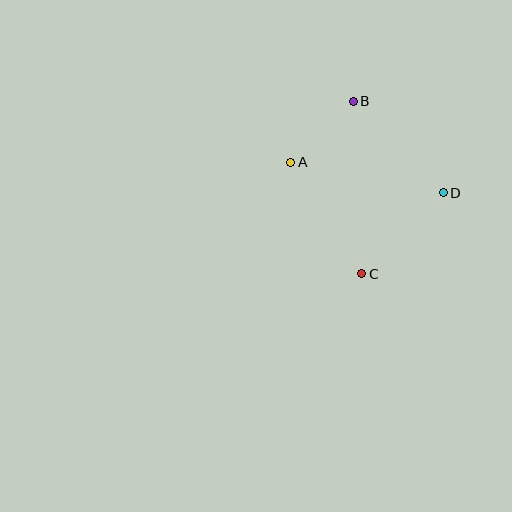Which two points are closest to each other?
Points A and B are closest to each other.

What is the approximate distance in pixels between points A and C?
The distance between A and C is approximately 132 pixels.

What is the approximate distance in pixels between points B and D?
The distance between B and D is approximately 128 pixels.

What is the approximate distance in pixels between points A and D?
The distance between A and D is approximately 156 pixels.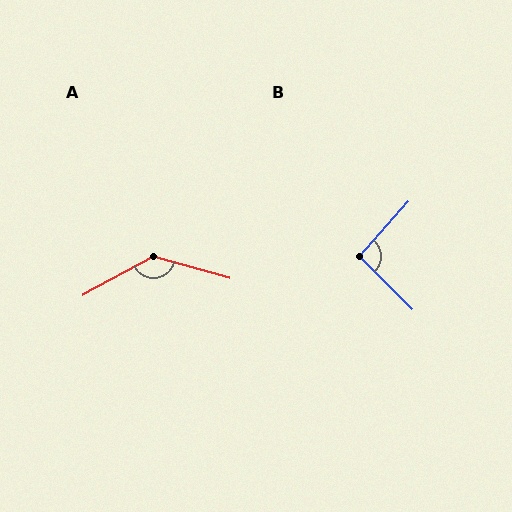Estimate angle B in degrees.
Approximately 94 degrees.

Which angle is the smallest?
B, at approximately 94 degrees.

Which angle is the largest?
A, at approximately 136 degrees.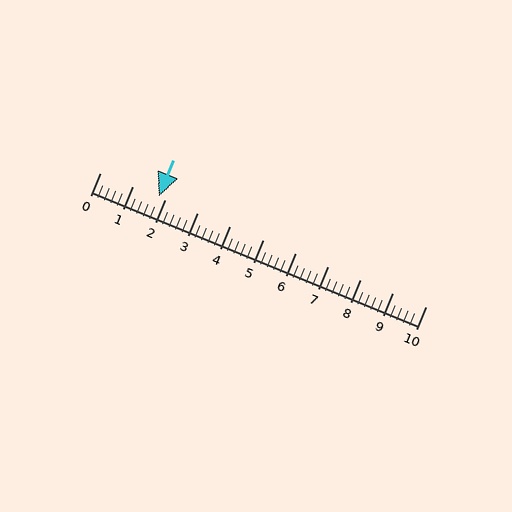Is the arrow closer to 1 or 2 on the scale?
The arrow is closer to 2.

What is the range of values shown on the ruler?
The ruler shows values from 0 to 10.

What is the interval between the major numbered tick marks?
The major tick marks are spaced 1 units apart.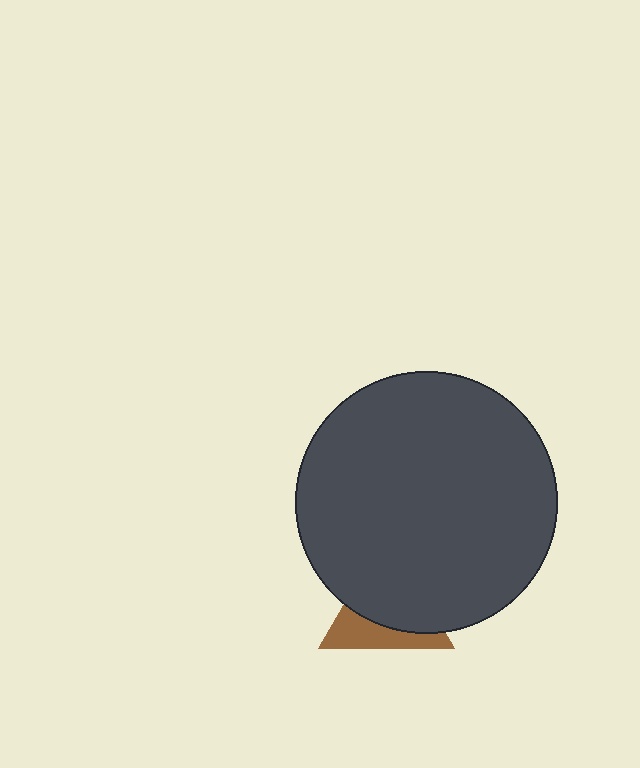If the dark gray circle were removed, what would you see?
You would see the complete brown triangle.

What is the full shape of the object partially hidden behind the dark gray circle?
The partially hidden object is a brown triangle.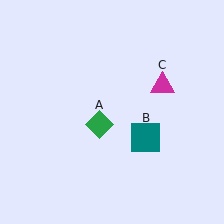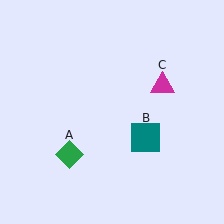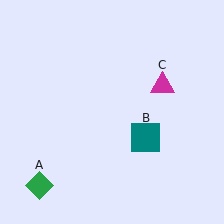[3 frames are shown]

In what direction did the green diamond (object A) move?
The green diamond (object A) moved down and to the left.